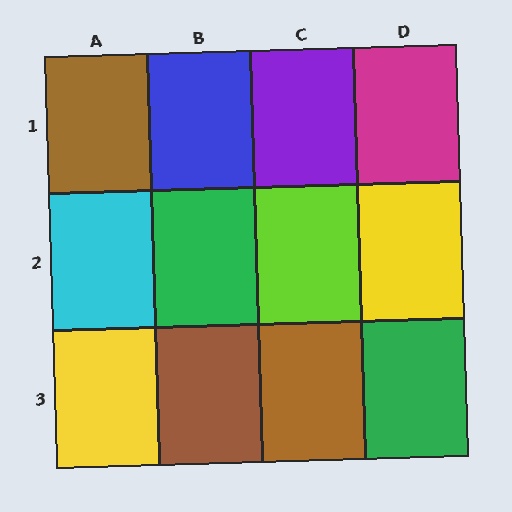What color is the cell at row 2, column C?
Lime.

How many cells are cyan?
1 cell is cyan.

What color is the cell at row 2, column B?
Green.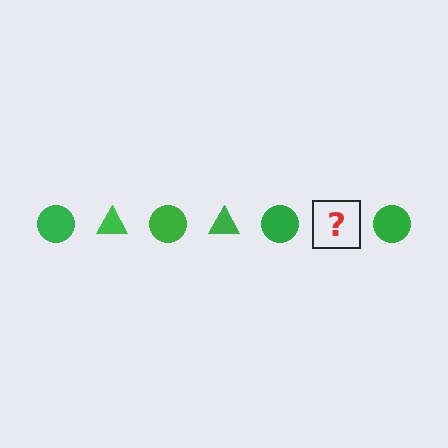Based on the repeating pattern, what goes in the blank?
The blank should be a green triangle.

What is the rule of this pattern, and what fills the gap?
The rule is that the pattern cycles through circle, triangle shapes in green. The gap should be filled with a green triangle.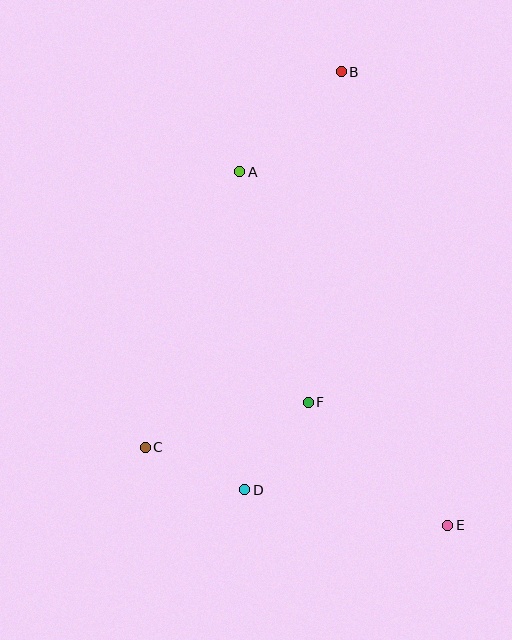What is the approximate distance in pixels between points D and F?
The distance between D and F is approximately 108 pixels.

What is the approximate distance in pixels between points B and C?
The distance between B and C is approximately 424 pixels.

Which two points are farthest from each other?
Points B and E are farthest from each other.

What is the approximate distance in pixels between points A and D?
The distance between A and D is approximately 318 pixels.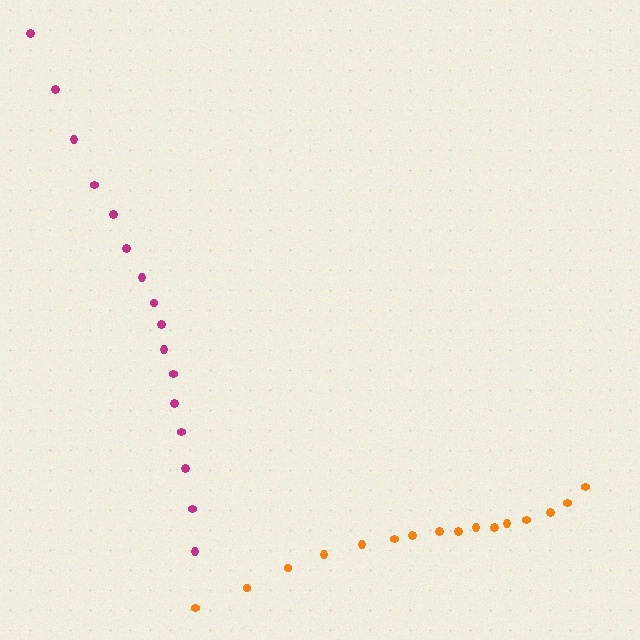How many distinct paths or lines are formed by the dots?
There are 2 distinct paths.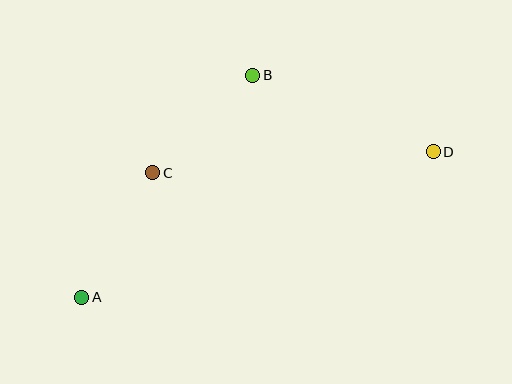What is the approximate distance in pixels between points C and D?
The distance between C and D is approximately 281 pixels.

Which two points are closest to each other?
Points B and C are closest to each other.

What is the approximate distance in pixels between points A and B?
The distance between A and B is approximately 280 pixels.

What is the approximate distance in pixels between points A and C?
The distance between A and C is approximately 143 pixels.